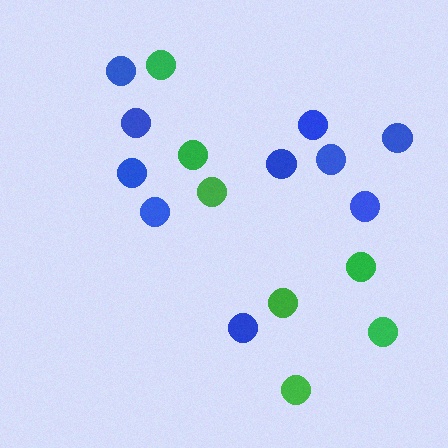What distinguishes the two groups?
There are 2 groups: one group of green circles (7) and one group of blue circles (10).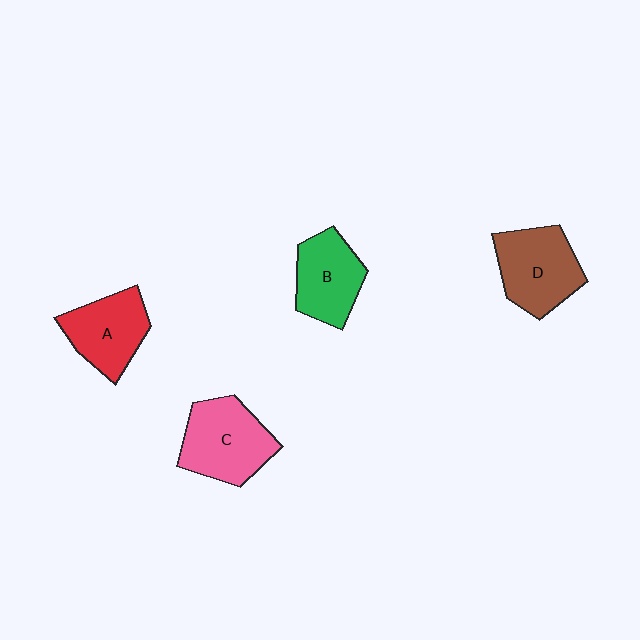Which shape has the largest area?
Shape C (pink).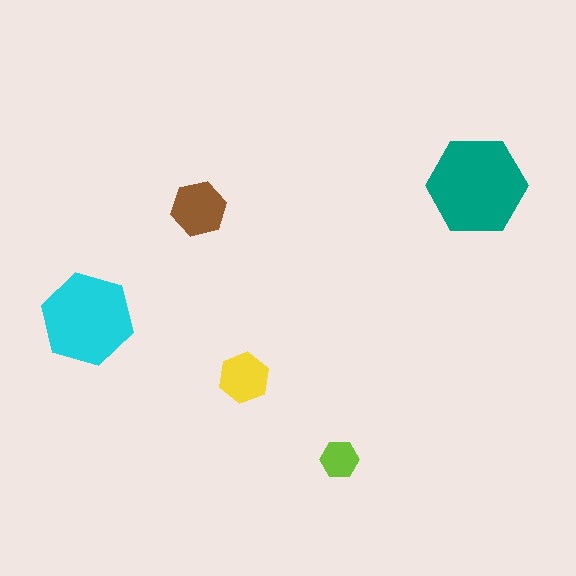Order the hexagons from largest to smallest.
the teal one, the cyan one, the brown one, the yellow one, the lime one.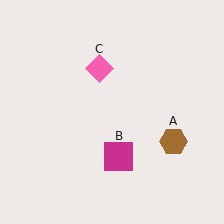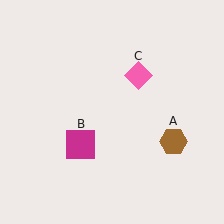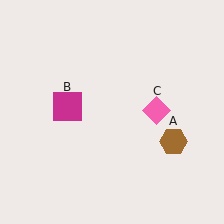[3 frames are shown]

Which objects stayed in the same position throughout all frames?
Brown hexagon (object A) remained stationary.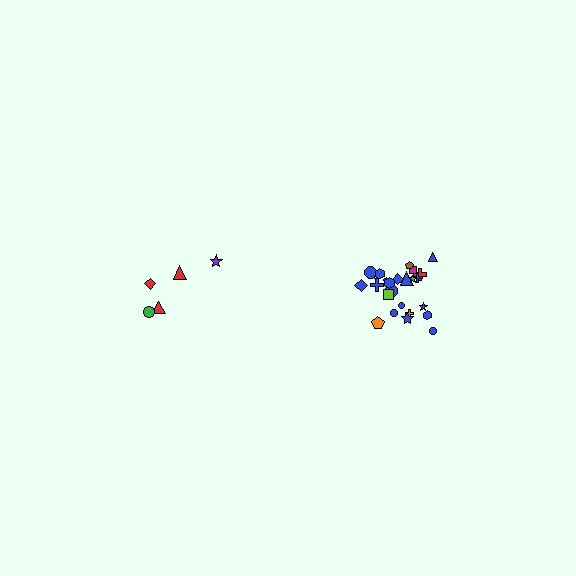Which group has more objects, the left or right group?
The right group.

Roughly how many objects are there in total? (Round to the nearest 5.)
Roughly 30 objects in total.